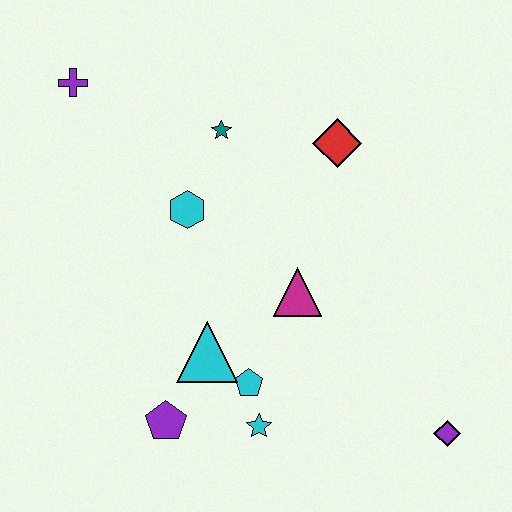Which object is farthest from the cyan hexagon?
The purple diamond is farthest from the cyan hexagon.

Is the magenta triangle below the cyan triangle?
No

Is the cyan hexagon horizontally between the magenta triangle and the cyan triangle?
No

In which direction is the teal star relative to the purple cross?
The teal star is to the right of the purple cross.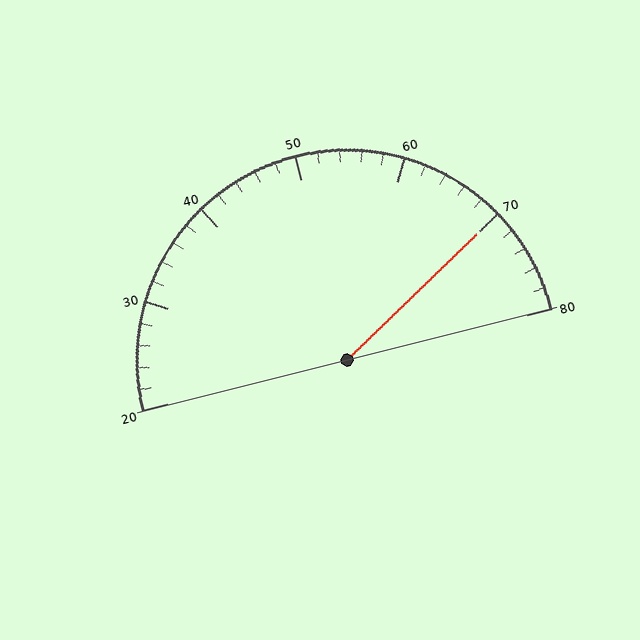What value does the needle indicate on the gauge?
The needle indicates approximately 70.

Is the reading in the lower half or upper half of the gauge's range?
The reading is in the upper half of the range (20 to 80).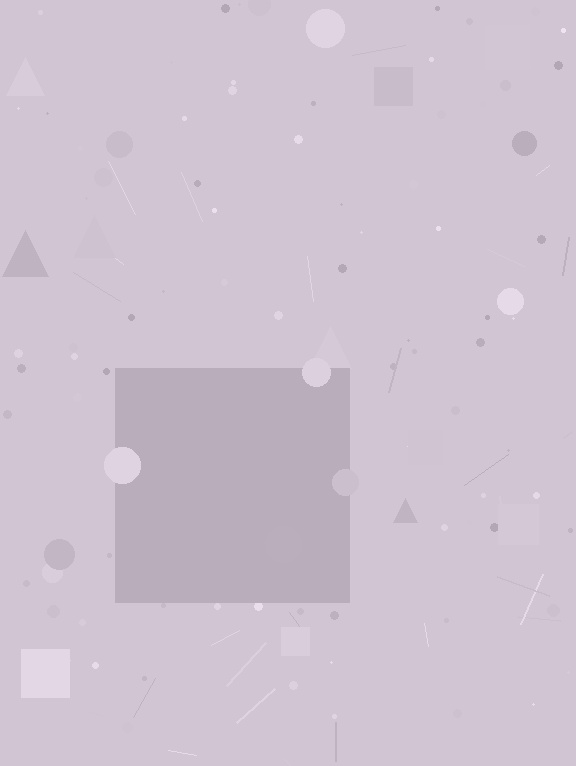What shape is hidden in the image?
A square is hidden in the image.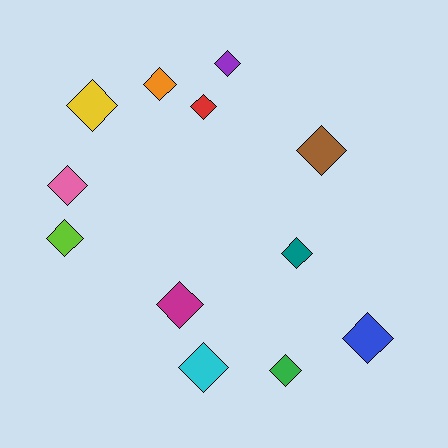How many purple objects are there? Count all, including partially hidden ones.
There is 1 purple object.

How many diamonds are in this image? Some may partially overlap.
There are 12 diamonds.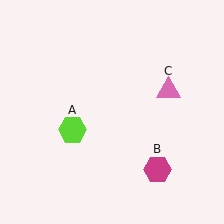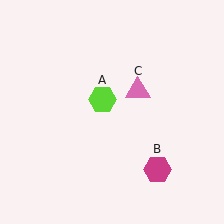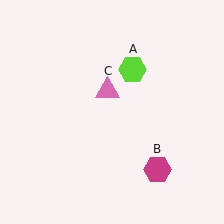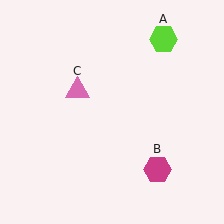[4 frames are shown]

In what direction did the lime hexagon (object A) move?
The lime hexagon (object A) moved up and to the right.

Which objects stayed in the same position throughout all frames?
Magenta hexagon (object B) remained stationary.